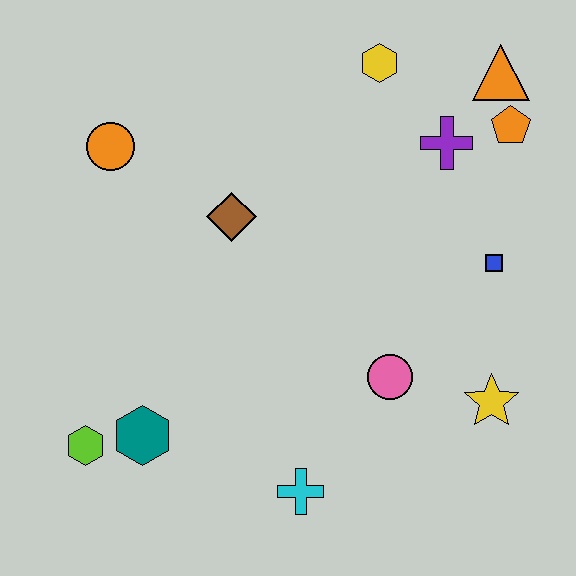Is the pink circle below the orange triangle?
Yes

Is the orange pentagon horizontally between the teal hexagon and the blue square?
No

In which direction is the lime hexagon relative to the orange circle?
The lime hexagon is below the orange circle.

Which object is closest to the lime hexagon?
The teal hexagon is closest to the lime hexagon.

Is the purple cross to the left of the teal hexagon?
No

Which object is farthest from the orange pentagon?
The lime hexagon is farthest from the orange pentagon.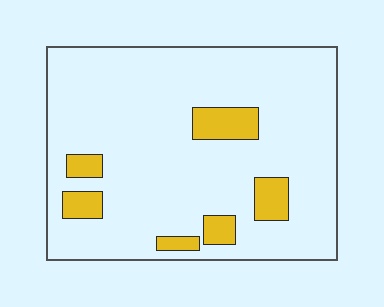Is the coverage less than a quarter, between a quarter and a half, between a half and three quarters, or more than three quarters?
Less than a quarter.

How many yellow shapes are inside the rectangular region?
6.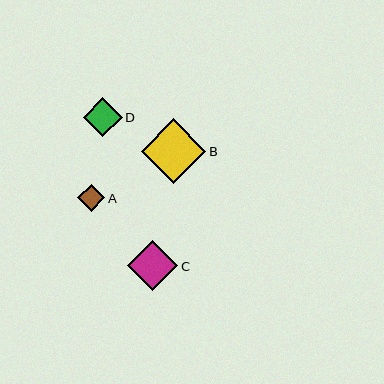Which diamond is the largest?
Diamond B is the largest with a size of approximately 65 pixels.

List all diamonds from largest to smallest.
From largest to smallest: B, C, D, A.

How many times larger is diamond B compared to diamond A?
Diamond B is approximately 2.4 times the size of diamond A.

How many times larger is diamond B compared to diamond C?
Diamond B is approximately 1.3 times the size of diamond C.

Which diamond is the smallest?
Diamond A is the smallest with a size of approximately 27 pixels.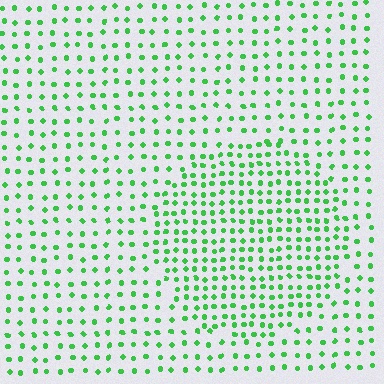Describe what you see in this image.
The image contains small green elements arranged at two different densities. A circle-shaped region is visible where the elements are more densely packed than the surrounding area.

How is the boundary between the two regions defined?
The boundary is defined by a change in element density (approximately 1.8x ratio). All elements are the same color, size, and shape.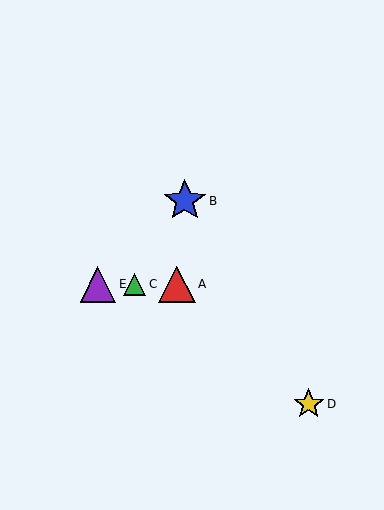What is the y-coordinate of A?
Object A is at y≈284.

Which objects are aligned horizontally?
Objects A, C, E are aligned horizontally.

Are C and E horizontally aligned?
Yes, both are at y≈284.